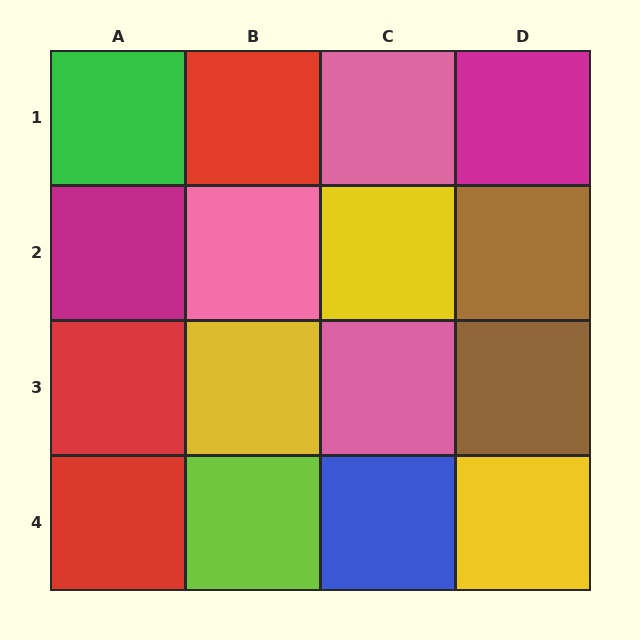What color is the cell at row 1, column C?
Pink.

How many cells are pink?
3 cells are pink.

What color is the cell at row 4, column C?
Blue.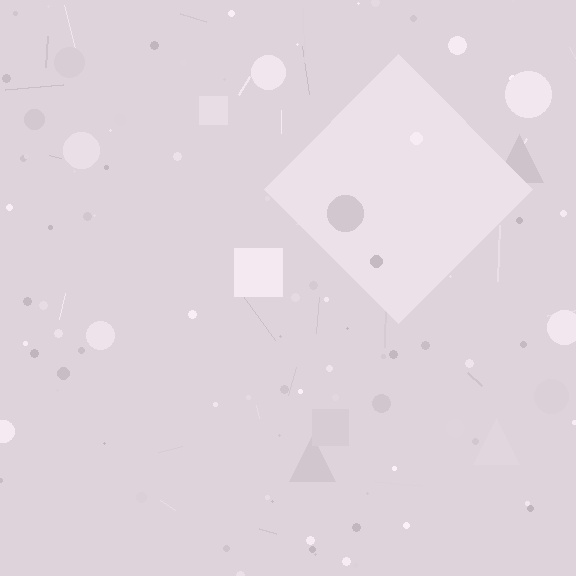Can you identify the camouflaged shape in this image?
The camouflaged shape is a diamond.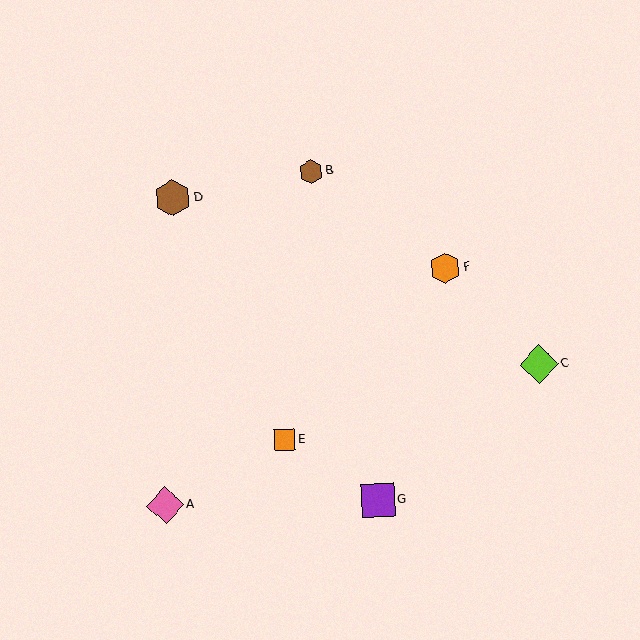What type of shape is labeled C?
Shape C is a lime diamond.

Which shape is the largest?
The lime diamond (labeled C) is the largest.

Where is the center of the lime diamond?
The center of the lime diamond is at (539, 364).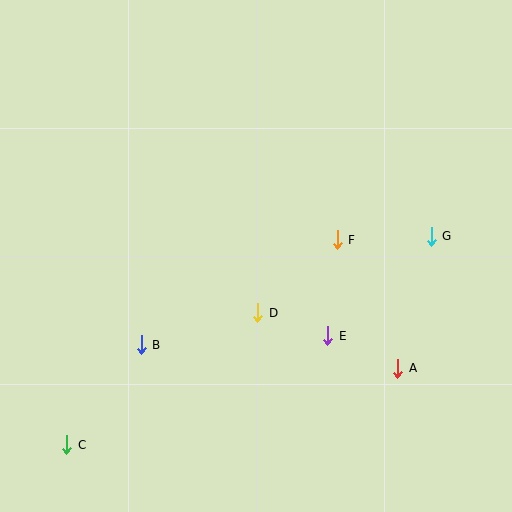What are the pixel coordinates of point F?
Point F is at (337, 240).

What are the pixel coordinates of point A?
Point A is at (398, 368).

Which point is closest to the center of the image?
Point D at (258, 313) is closest to the center.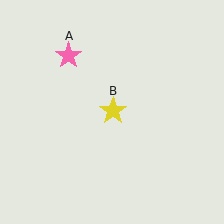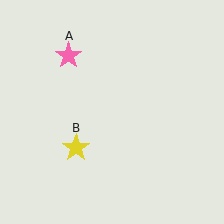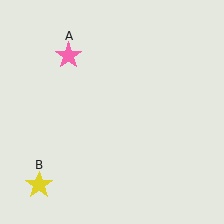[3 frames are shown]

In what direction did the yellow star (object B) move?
The yellow star (object B) moved down and to the left.